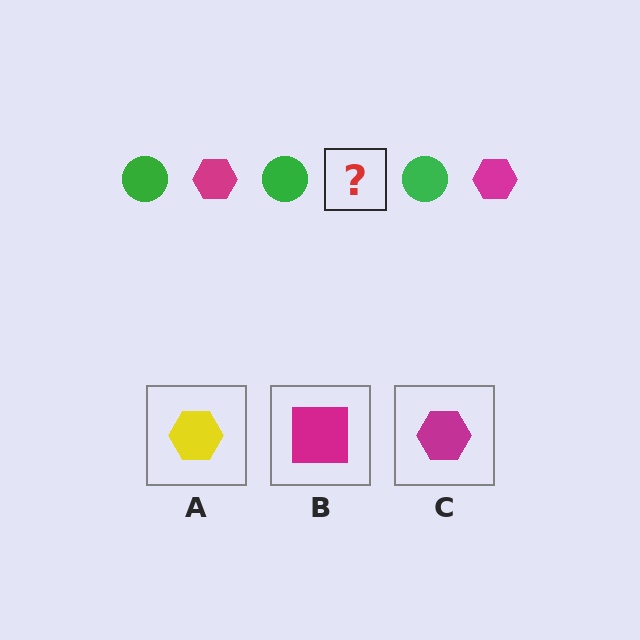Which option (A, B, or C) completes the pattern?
C.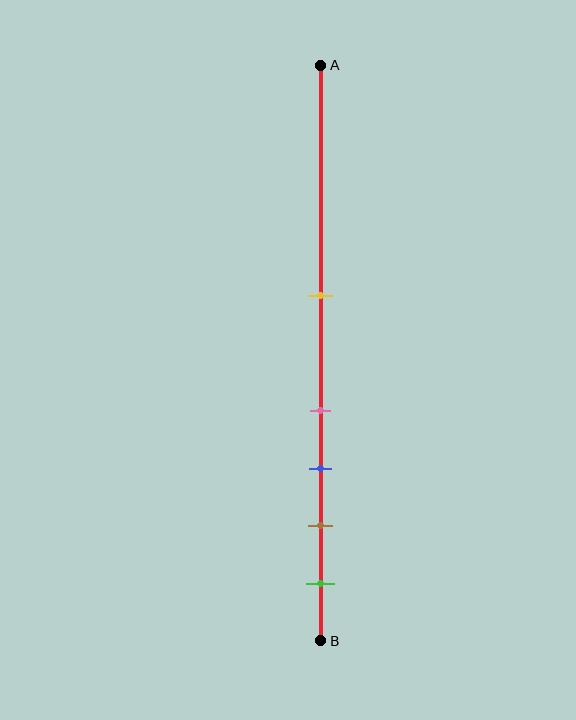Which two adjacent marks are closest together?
The pink and blue marks are the closest adjacent pair.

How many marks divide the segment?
There are 5 marks dividing the segment.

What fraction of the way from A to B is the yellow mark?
The yellow mark is approximately 40% (0.4) of the way from A to B.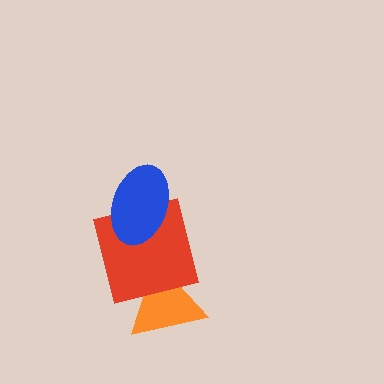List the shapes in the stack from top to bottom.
From top to bottom: the blue ellipse, the red square, the orange triangle.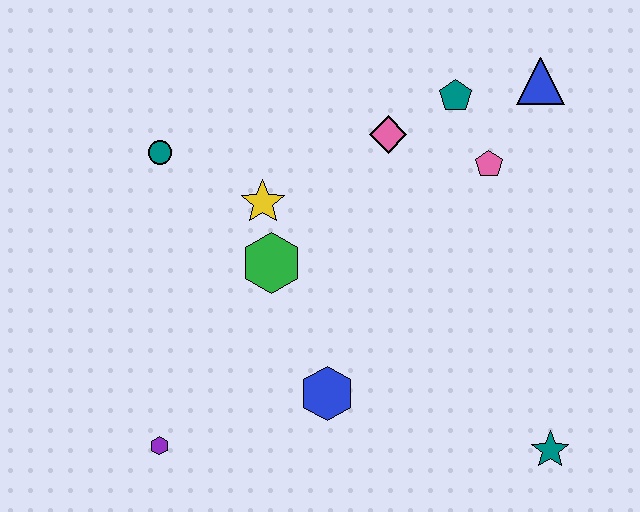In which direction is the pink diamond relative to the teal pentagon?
The pink diamond is to the left of the teal pentagon.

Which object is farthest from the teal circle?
The teal star is farthest from the teal circle.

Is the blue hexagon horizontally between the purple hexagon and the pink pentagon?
Yes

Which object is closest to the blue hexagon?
The green hexagon is closest to the blue hexagon.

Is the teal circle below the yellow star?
No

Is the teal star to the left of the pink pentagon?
No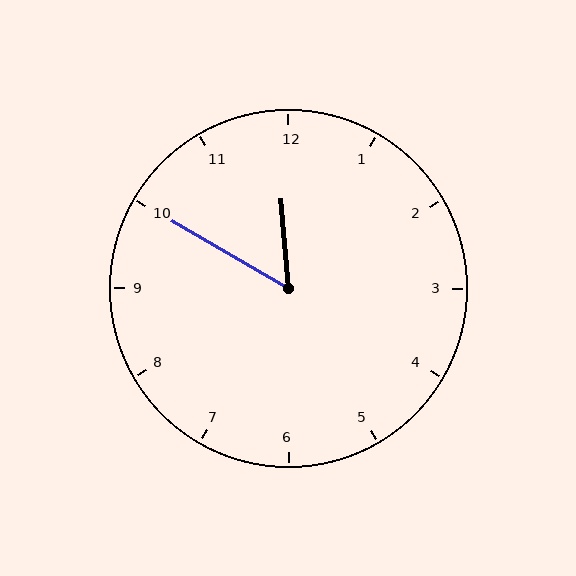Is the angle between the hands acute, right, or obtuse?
It is acute.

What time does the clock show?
11:50.